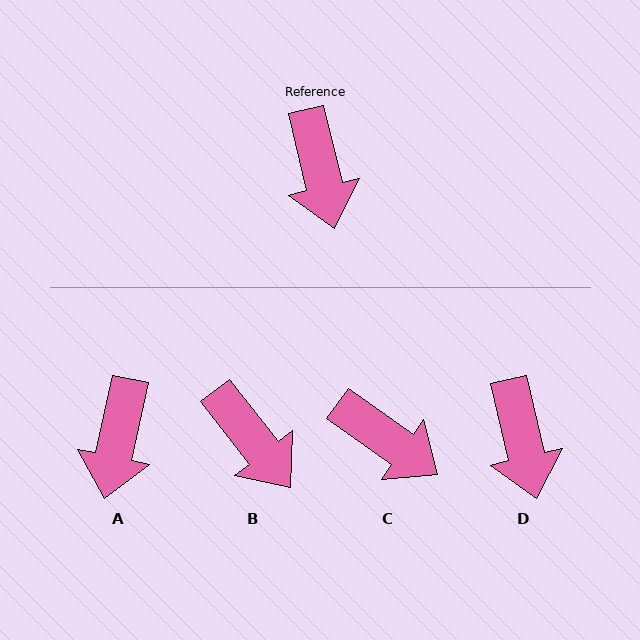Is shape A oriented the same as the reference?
No, it is off by about 25 degrees.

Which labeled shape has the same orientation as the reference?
D.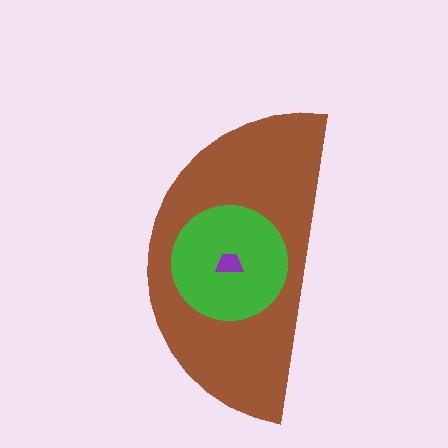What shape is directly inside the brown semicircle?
The green circle.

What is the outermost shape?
The brown semicircle.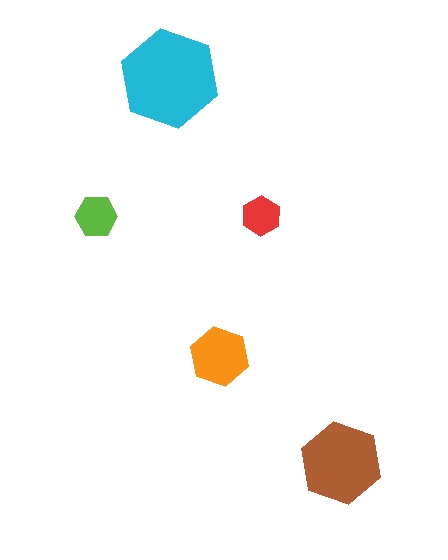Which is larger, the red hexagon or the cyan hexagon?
The cyan one.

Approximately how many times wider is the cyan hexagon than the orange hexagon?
About 1.5 times wider.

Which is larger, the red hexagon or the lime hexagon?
The lime one.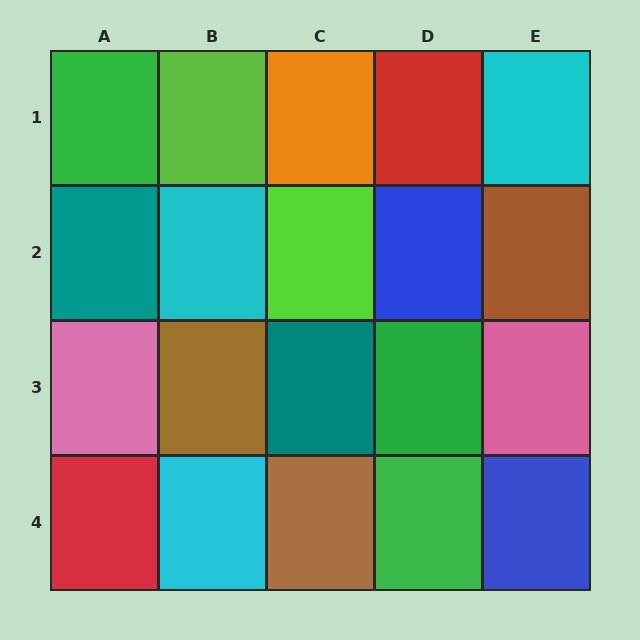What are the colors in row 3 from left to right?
Pink, brown, teal, green, pink.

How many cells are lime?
2 cells are lime.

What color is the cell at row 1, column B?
Lime.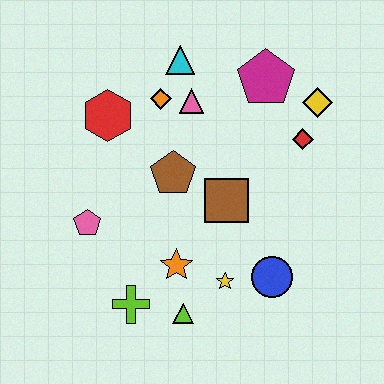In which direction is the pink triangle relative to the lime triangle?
The pink triangle is above the lime triangle.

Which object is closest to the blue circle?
The yellow star is closest to the blue circle.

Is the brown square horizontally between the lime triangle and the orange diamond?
No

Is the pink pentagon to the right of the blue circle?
No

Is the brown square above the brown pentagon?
No